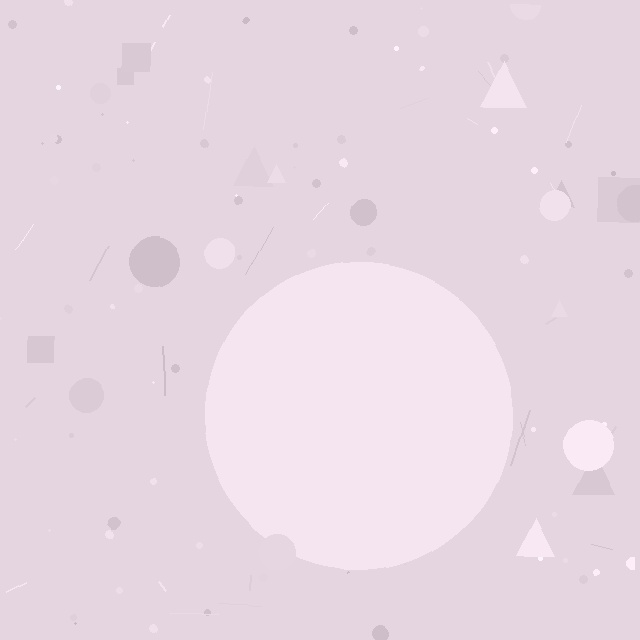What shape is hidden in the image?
A circle is hidden in the image.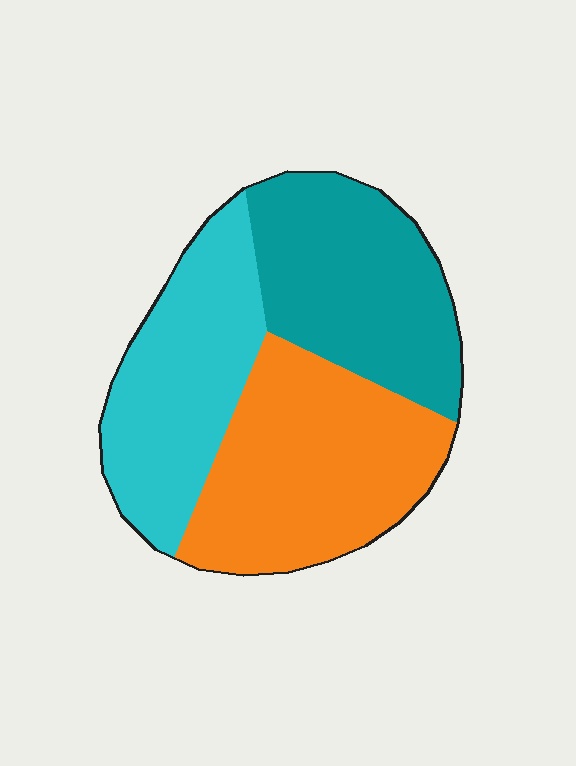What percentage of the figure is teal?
Teal covers roughly 30% of the figure.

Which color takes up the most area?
Orange, at roughly 40%.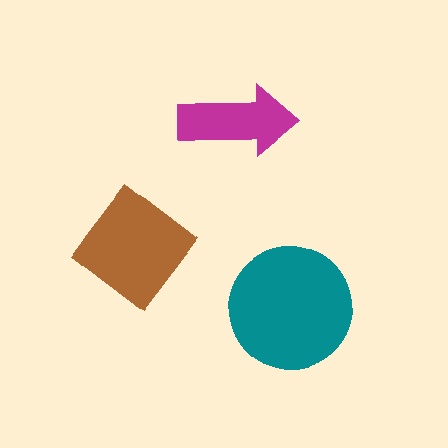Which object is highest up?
The magenta arrow is topmost.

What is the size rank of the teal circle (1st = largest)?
1st.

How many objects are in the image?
There are 3 objects in the image.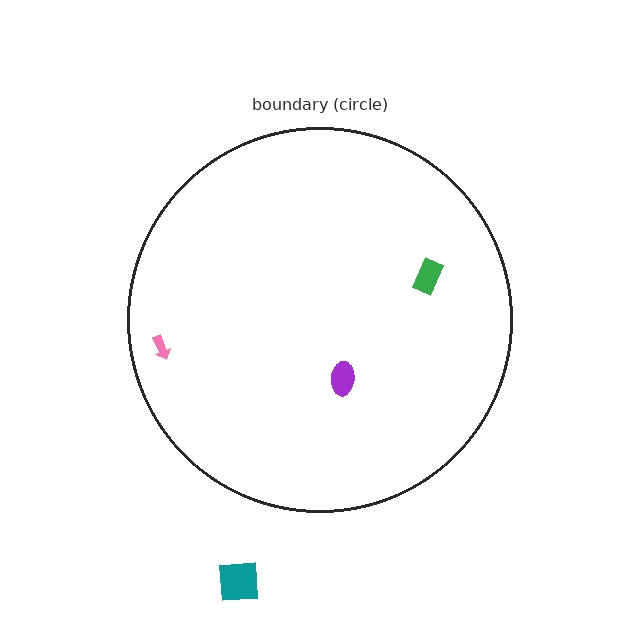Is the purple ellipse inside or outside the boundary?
Inside.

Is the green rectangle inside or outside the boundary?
Inside.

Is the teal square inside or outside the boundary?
Outside.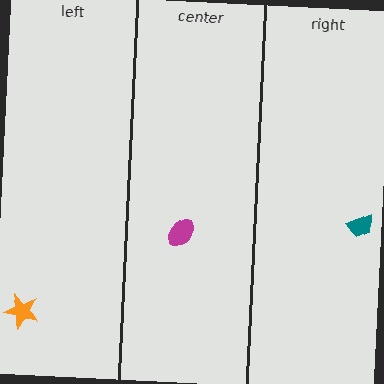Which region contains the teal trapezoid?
The right region.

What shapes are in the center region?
The magenta ellipse.